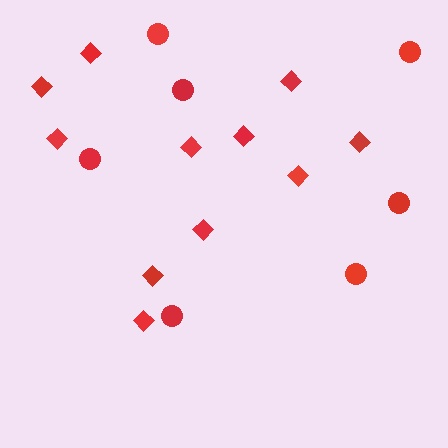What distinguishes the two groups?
There are 2 groups: one group of circles (7) and one group of diamonds (11).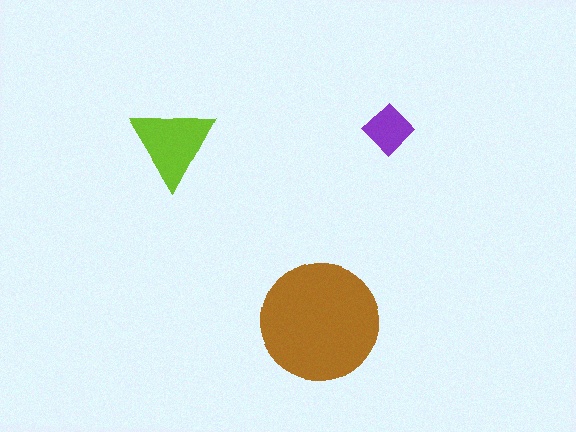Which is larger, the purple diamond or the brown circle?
The brown circle.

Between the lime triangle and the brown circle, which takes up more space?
The brown circle.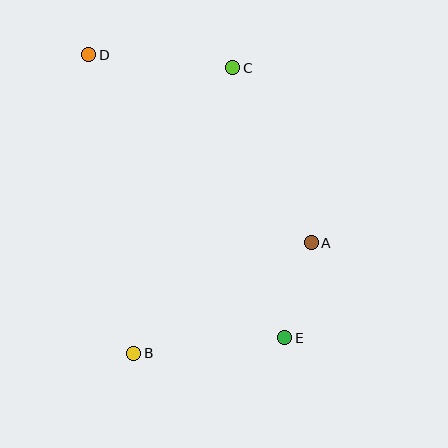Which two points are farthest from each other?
Points D and E are farthest from each other.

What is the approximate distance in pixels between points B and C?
The distance between B and C is approximately 303 pixels.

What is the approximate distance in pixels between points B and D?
The distance between B and D is approximately 302 pixels.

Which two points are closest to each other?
Points A and E are closest to each other.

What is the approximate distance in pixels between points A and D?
The distance between A and D is approximately 291 pixels.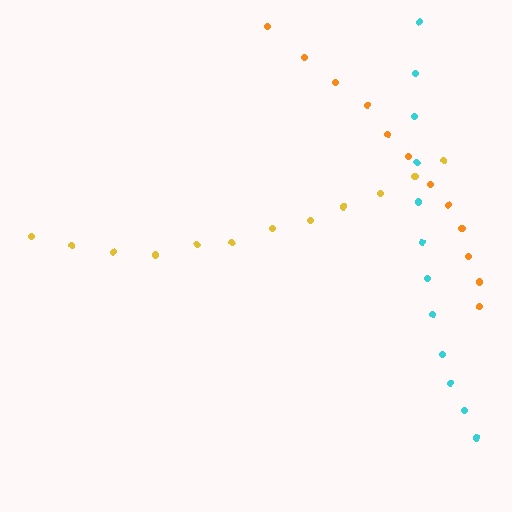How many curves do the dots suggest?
There are 3 distinct paths.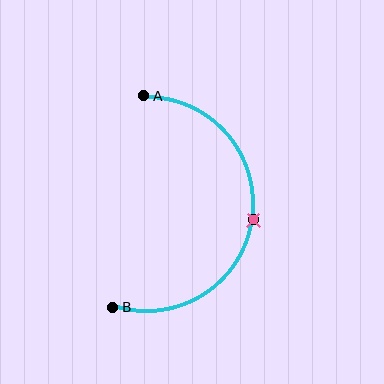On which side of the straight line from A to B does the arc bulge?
The arc bulges to the right of the straight line connecting A and B.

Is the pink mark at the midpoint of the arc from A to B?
Yes. The pink mark lies on the arc at equal arc-length from both A and B — it is the arc midpoint.